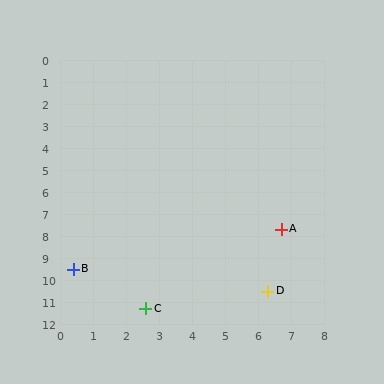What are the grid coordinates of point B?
Point B is at approximately (0.4, 9.5).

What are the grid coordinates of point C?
Point C is at approximately (2.6, 11.3).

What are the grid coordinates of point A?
Point A is at approximately (6.7, 7.7).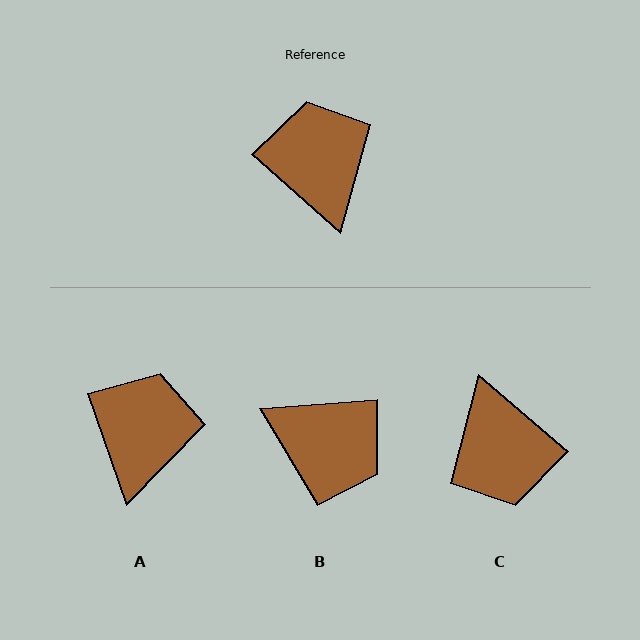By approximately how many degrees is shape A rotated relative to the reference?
Approximately 29 degrees clockwise.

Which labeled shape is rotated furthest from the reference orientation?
C, about 179 degrees away.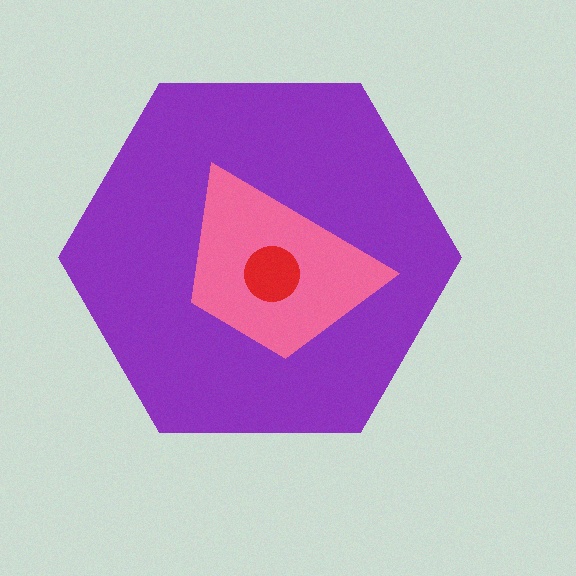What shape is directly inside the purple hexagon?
The pink trapezoid.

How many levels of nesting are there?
3.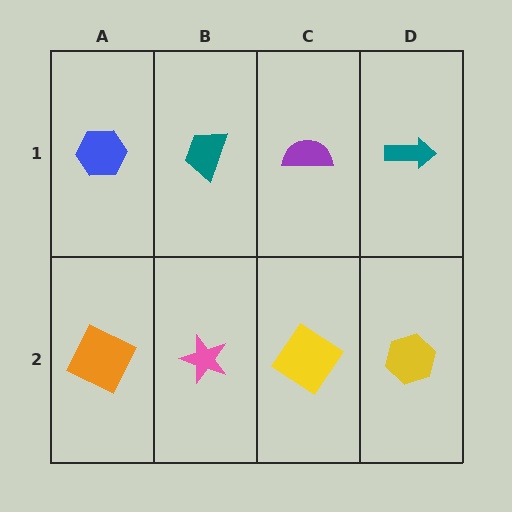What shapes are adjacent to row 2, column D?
A teal arrow (row 1, column D), a yellow diamond (row 2, column C).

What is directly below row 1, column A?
An orange square.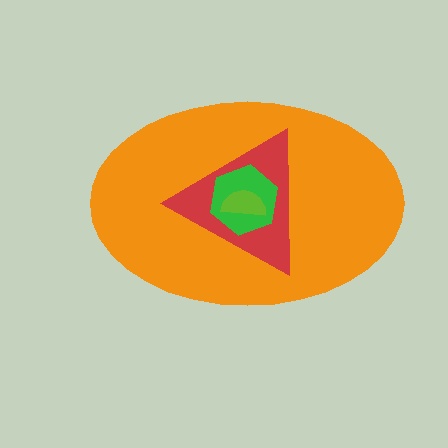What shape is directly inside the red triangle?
The green hexagon.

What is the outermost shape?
The orange ellipse.